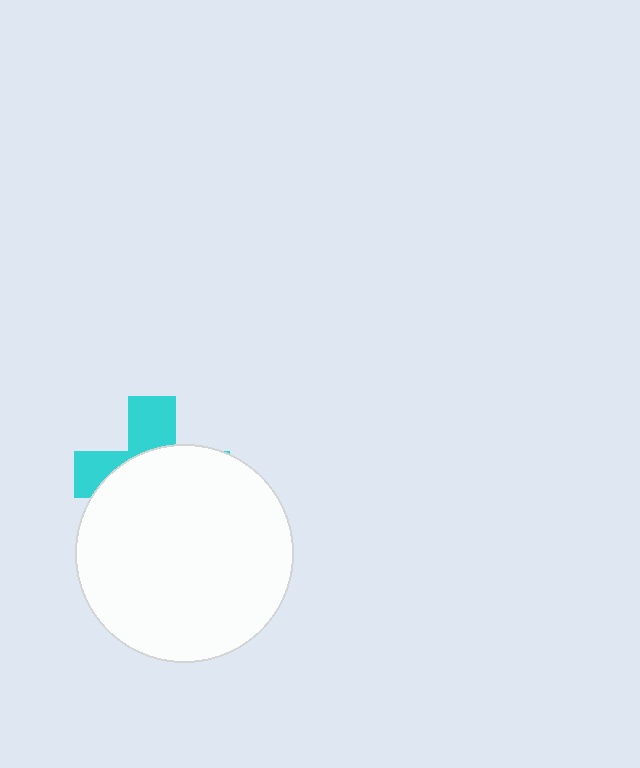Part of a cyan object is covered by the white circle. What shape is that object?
It is a cross.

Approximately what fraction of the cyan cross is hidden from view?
Roughly 65% of the cyan cross is hidden behind the white circle.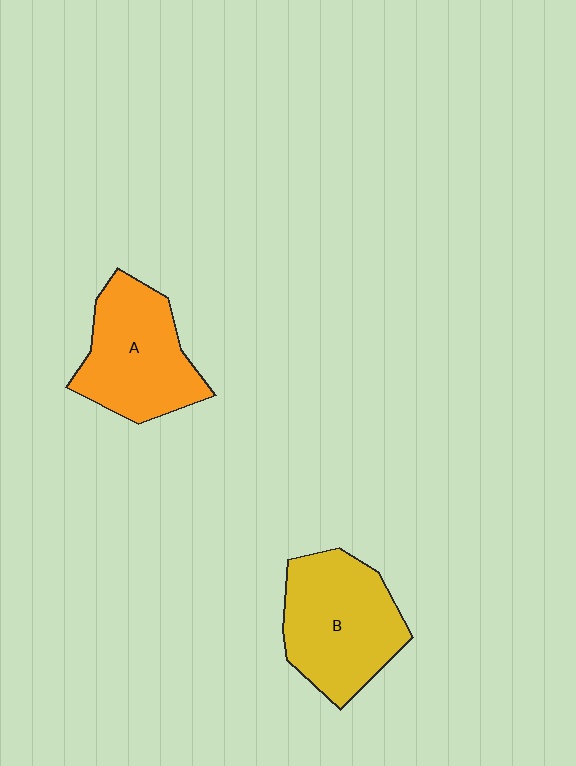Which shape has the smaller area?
Shape A (orange).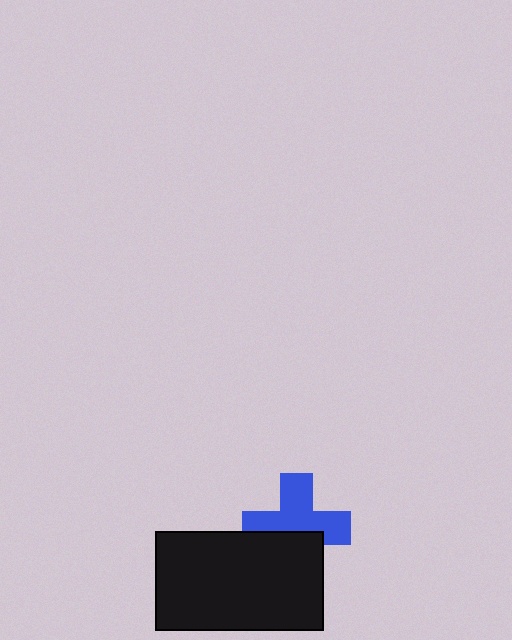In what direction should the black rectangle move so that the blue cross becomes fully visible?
The black rectangle should move down. That is the shortest direction to clear the overlap and leave the blue cross fully visible.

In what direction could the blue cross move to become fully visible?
The blue cross could move up. That would shift it out from behind the black rectangle entirely.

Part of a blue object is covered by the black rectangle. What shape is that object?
It is a cross.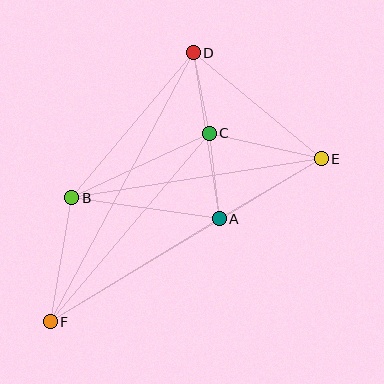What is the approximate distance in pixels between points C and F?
The distance between C and F is approximately 247 pixels.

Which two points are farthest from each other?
Points E and F are farthest from each other.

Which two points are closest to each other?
Points C and D are closest to each other.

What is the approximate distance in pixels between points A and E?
The distance between A and E is approximately 118 pixels.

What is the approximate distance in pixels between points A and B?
The distance between A and B is approximately 149 pixels.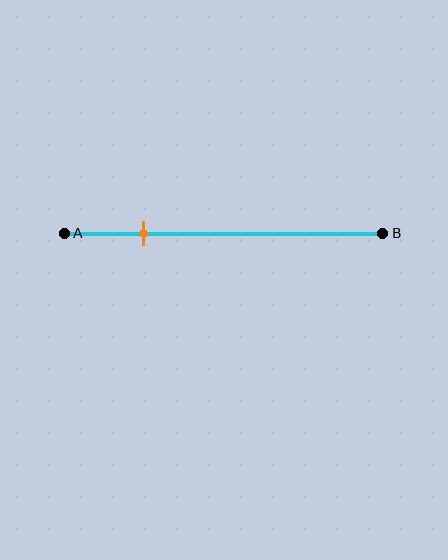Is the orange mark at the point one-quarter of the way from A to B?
Yes, the mark is approximately at the one-quarter point.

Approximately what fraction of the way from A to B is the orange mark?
The orange mark is approximately 25% of the way from A to B.